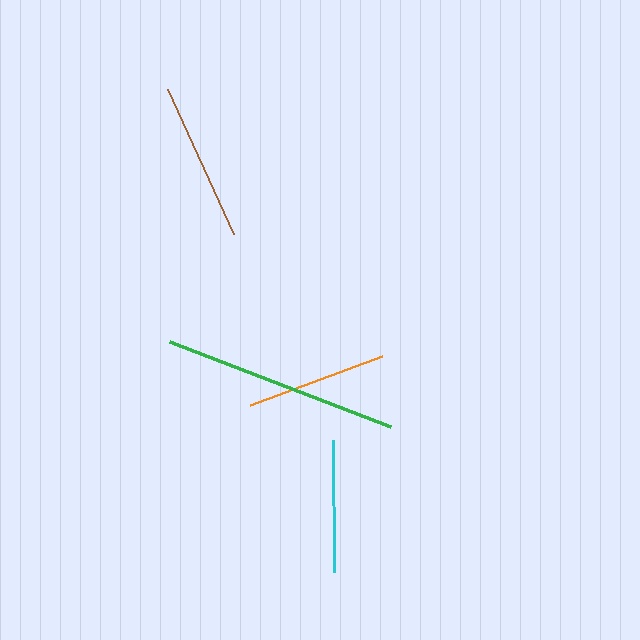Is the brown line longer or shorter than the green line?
The green line is longer than the brown line.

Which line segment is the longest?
The green line is the longest at approximately 237 pixels.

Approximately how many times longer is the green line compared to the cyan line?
The green line is approximately 1.8 times the length of the cyan line.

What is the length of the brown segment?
The brown segment is approximately 159 pixels long.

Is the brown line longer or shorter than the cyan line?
The brown line is longer than the cyan line.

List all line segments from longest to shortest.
From longest to shortest: green, brown, orange, cyan.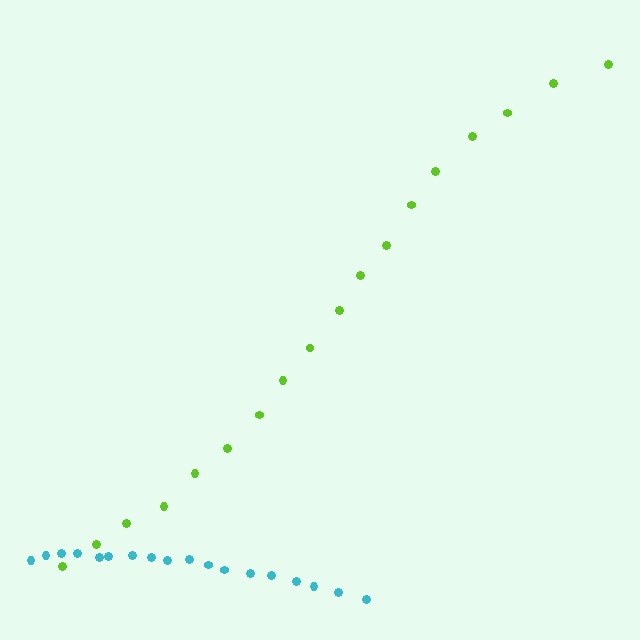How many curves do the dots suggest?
There are 2 distinct paths.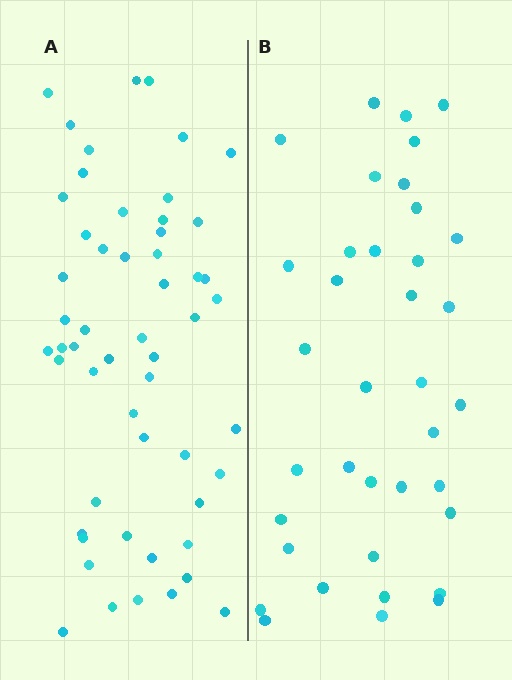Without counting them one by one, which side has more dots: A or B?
Region A (the left region) has more dots.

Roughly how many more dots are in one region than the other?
Region A has approximately 15 more dots than region B.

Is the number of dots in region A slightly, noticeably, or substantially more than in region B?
Region A has substantially more. The ratio is roughly 1.5 to 1.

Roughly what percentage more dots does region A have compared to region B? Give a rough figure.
About 45% more.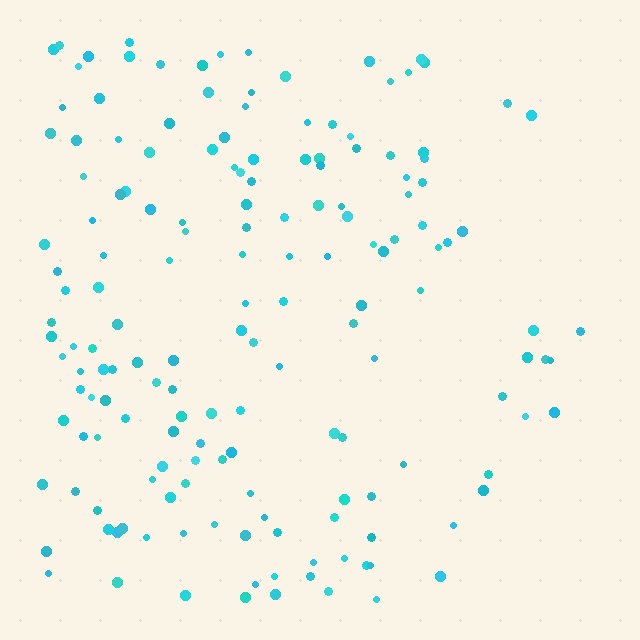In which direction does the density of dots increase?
From right to left, with the left side densest.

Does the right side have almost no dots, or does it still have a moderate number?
Still a moderate number, just noticeably fewer than the left.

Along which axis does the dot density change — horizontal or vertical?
Horizontal.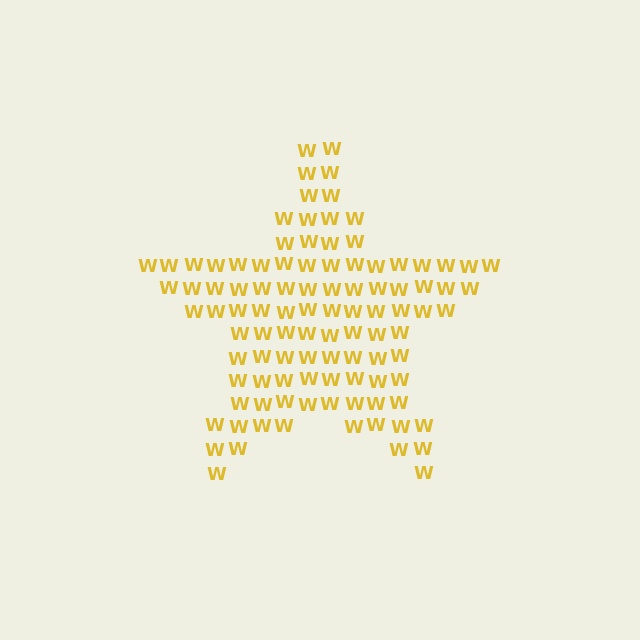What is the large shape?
The large shape is a star.